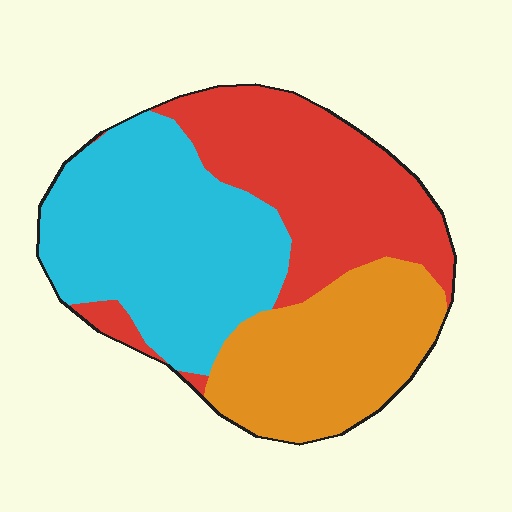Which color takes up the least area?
Orange, at roughly 25%.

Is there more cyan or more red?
Cyan.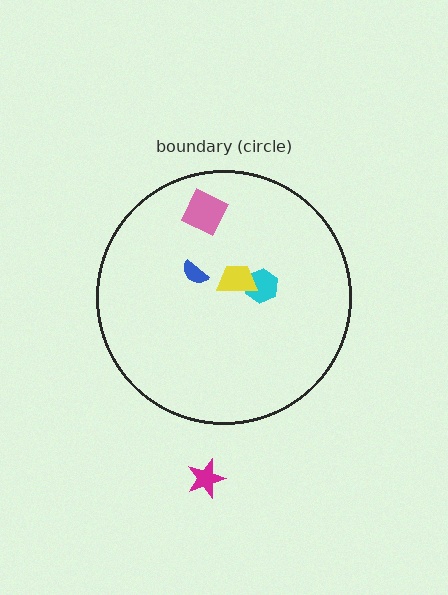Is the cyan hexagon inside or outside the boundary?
Inside.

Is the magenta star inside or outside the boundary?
Outside.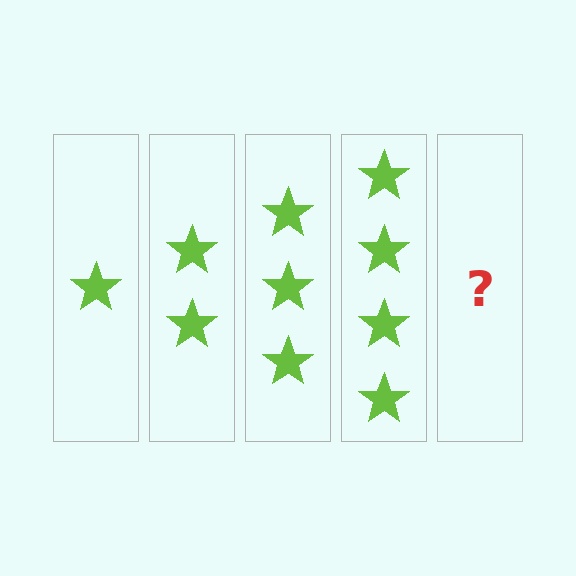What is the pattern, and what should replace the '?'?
The pattern is that each step adds one more star. The '?' should be 5 stars.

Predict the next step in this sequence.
The next step is 5 stars.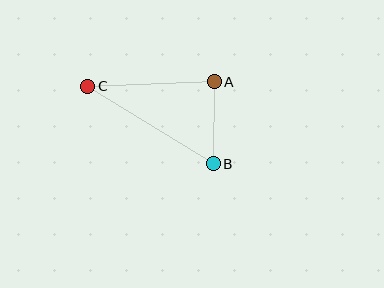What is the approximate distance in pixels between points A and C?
The distance between A and C is approximately 126 pixels.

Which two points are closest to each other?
Points A and B are closest to each other.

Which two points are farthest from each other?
Points B and C are farthest from each other.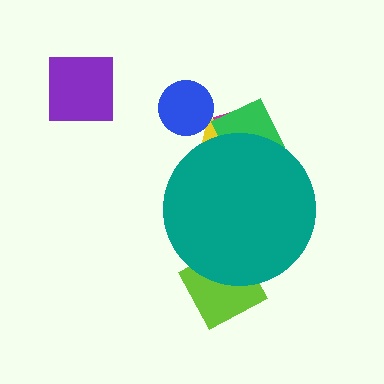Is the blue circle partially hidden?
No, the blue circle is fully visible.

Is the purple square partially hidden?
No, the purple square is fully visible.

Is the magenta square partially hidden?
Yes, the magenta square is partially hidden behind the teal circle.